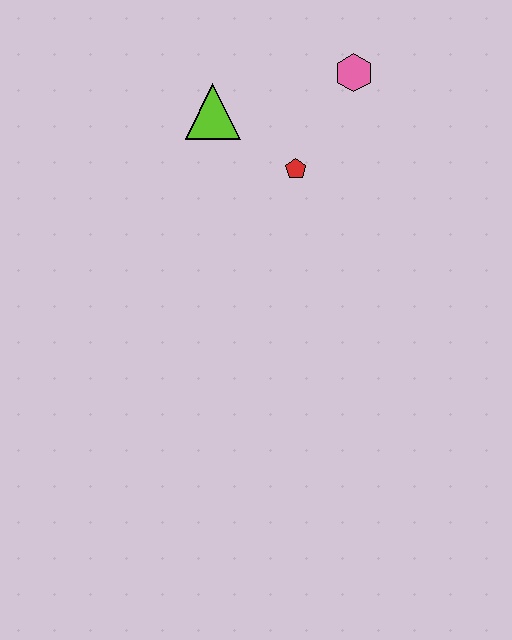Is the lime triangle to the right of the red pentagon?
No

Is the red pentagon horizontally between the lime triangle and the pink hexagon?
Yes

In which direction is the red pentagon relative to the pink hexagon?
The red pentagon is below the pink hexagon.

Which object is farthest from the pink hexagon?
The lime triangle is farthest from the pink hexagon.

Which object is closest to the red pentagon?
The lime triangle is closest to the red pentagon.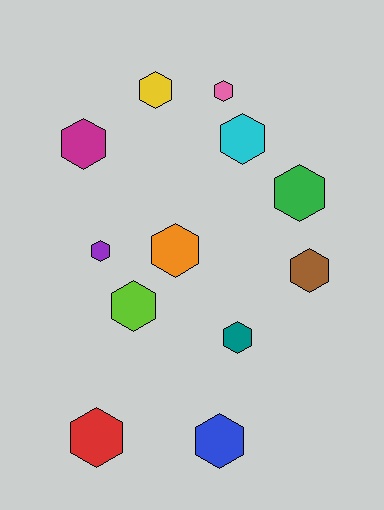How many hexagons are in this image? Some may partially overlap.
There are 12 hexagons.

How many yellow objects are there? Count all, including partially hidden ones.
There is 1 yellow object.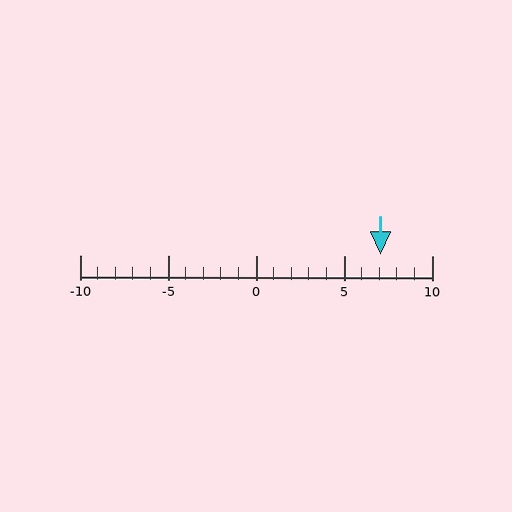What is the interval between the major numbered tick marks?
The major tick marks are spaced 5 units apart.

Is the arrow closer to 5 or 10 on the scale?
The arrow is closer to 5.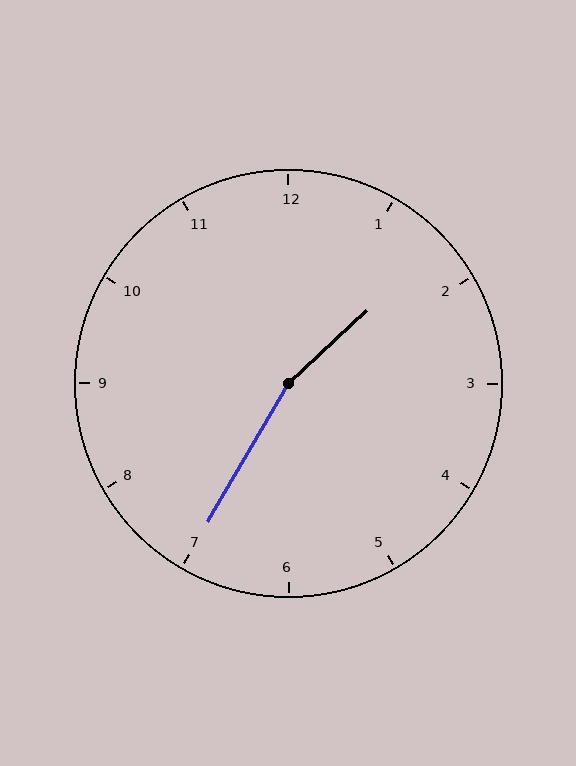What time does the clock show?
1:35.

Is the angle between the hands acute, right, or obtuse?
It is obtuse.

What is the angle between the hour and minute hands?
Approximately 162 degrees.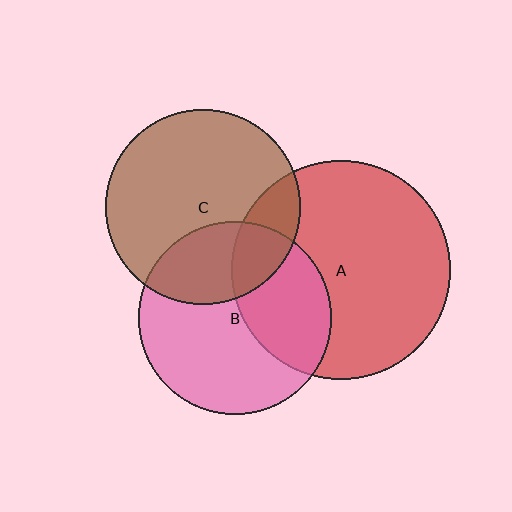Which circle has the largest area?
Circle A (red).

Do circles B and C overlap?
Yes.